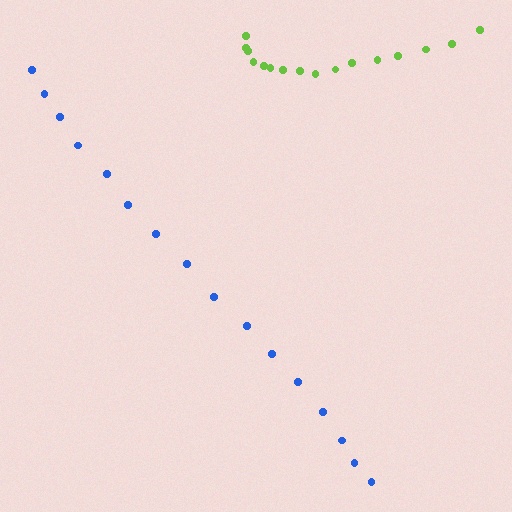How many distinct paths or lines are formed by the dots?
There are 2 distinct paths.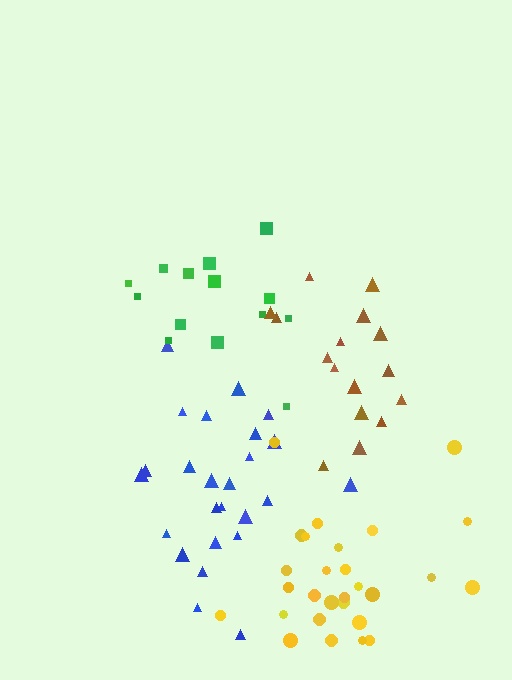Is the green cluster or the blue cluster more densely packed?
Blue.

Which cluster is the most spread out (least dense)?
Green.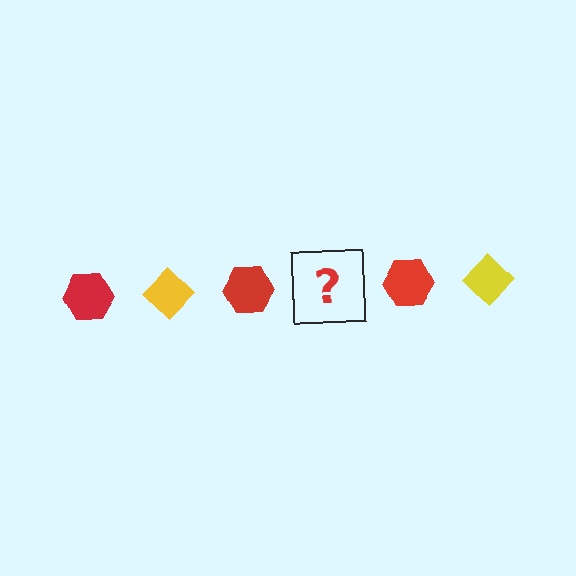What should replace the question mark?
The question mark should be replaced with a yellow diamond.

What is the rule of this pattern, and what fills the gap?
The rule is that the pattern alternates between red hexagon and yellow diamond. The gap should be filled with a yellow diamond.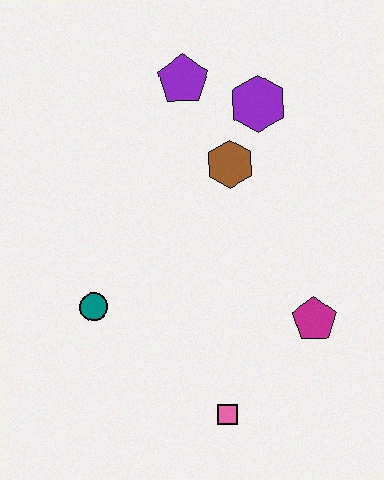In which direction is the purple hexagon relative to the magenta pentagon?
The purple hexagon is above the magenta pentagon.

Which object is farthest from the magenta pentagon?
The purple pentagon is farthest from the magenta pentagon.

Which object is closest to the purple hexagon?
The brown hexagon is closest to the purple hexagon.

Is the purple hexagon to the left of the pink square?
No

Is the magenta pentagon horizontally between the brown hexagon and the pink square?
No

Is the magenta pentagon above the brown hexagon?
No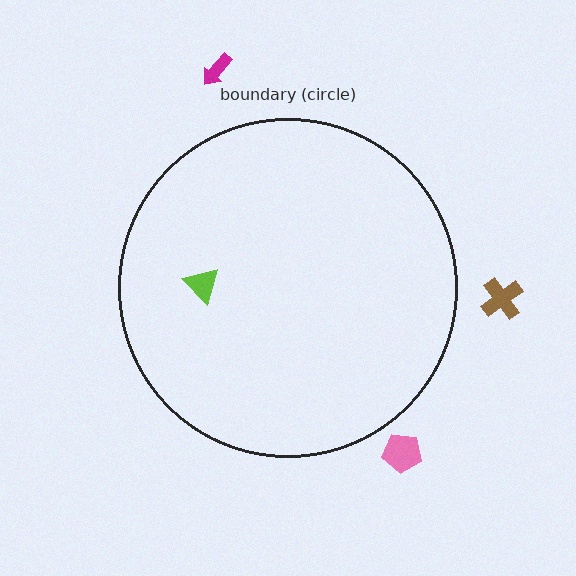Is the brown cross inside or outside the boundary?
Outside.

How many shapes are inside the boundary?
1 inside, 3 outside.